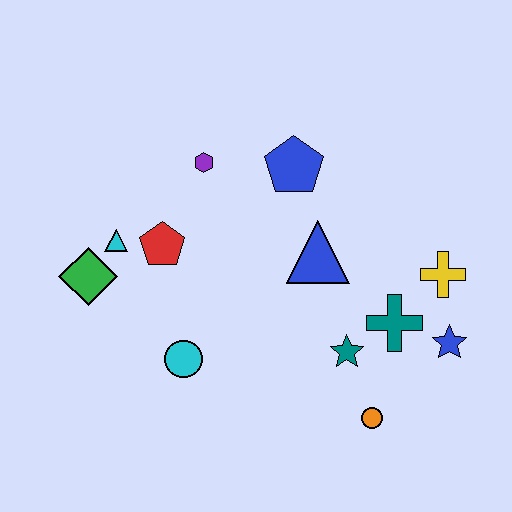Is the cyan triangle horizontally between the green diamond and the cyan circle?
Yes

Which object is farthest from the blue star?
The green diamond is farthest from the blue star.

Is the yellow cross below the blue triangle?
Yes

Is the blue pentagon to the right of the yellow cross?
No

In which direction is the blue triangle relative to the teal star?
The blue triangle is above the teal star.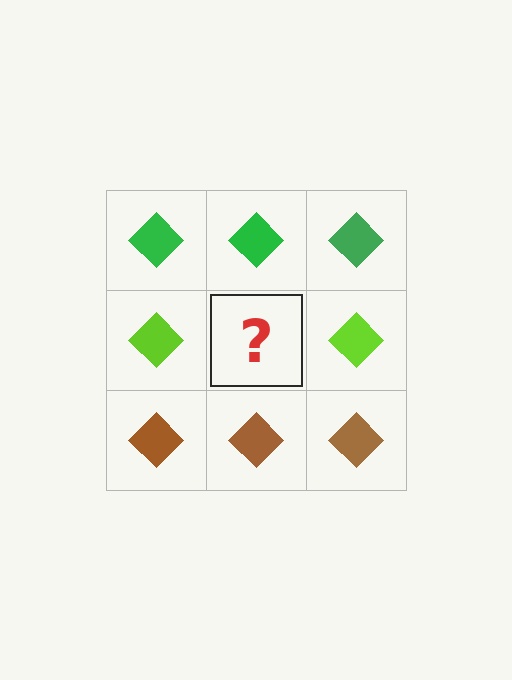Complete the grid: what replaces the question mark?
The question mark should be replaced with a lime diamond.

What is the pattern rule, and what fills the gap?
The rule is that each row has a consistent color. The gap should be filled with a lime diamond.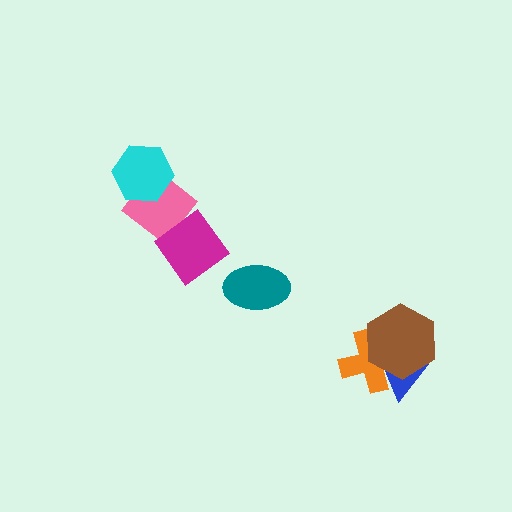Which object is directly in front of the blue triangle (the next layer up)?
The orange cross is directly in front of the blue triangle.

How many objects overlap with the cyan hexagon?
1 object overlaps with the cyan hexagon.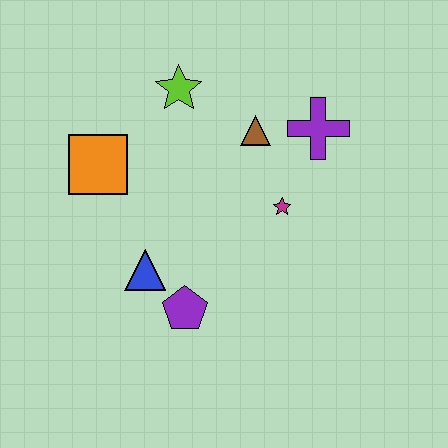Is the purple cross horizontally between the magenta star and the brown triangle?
No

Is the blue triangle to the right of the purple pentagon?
No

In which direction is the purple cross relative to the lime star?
The purple cross is to the right of the lime star.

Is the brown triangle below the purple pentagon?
No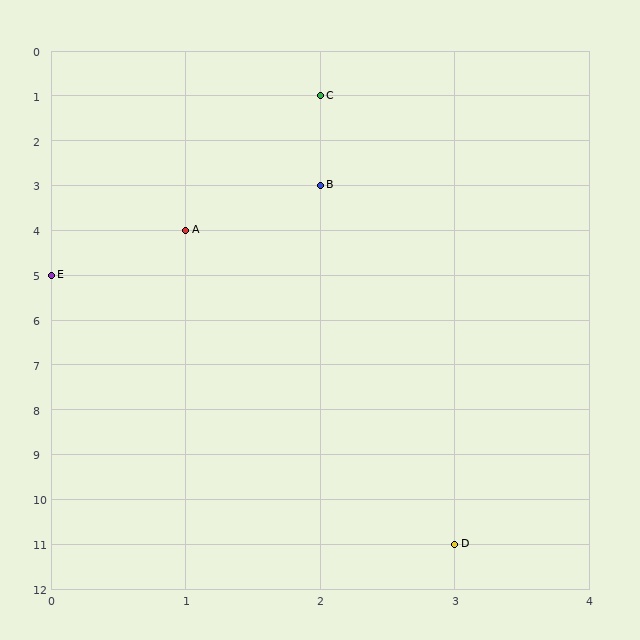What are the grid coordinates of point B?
Point B is at grid coordinates (2, 3).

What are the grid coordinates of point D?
Point D is at grid coordinates (3, 11).